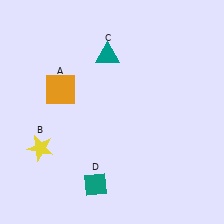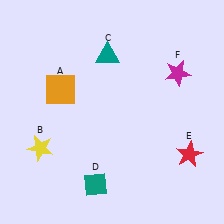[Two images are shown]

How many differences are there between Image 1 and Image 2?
There are 2 differences between the two images.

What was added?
A red star (E), a magenta star (F) were added in Image 2.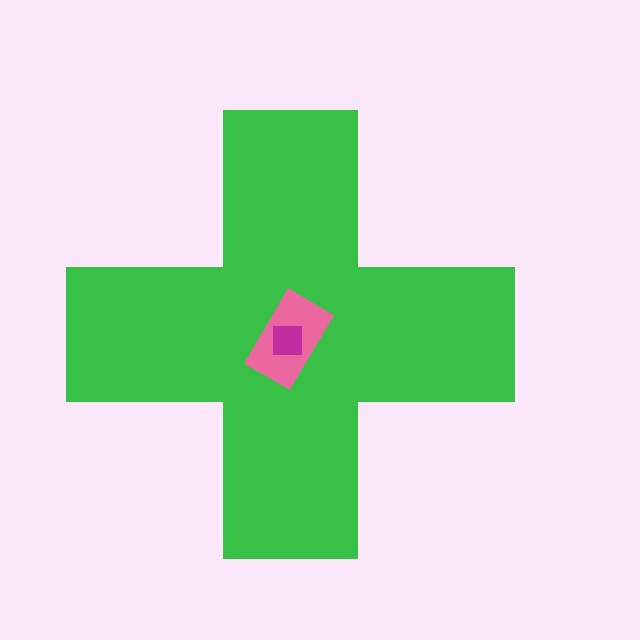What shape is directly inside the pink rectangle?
The magenta square.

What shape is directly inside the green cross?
The pink rectangle.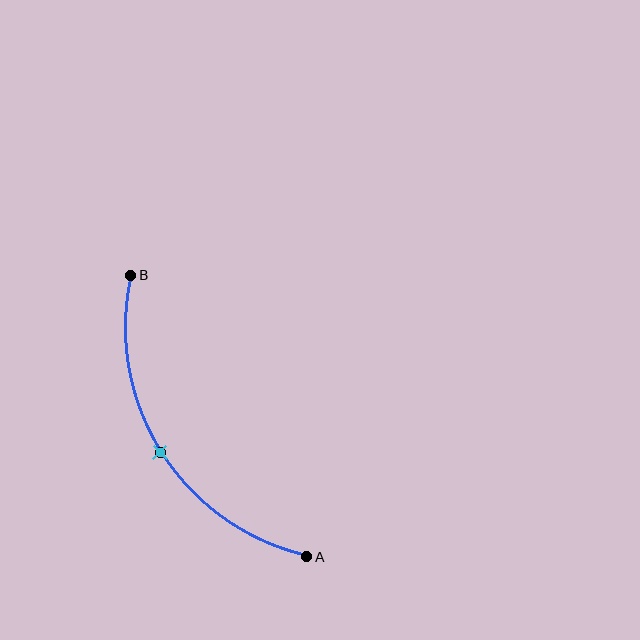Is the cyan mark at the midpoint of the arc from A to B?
Yes. The cyan mark lies on the arc at equal arc-length from both A and B — it is the arc midpoint.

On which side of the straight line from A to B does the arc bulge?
The arc bulges to the left of the straight line connecting A and B.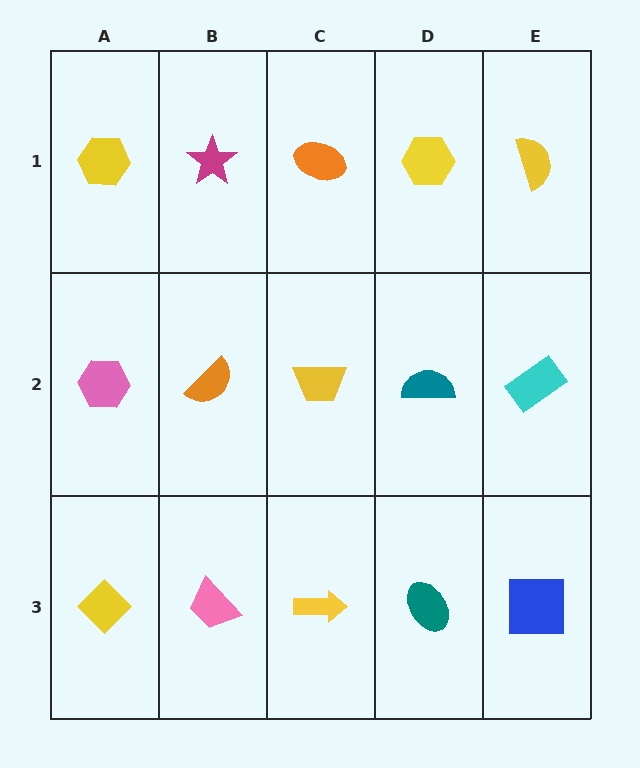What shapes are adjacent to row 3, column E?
A cyan rectangle (row 2, column E), a teal ellipse (row 3, column D).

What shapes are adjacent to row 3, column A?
A pink hexagon (row 2, column A), a pink trapezoid (row 3, column B).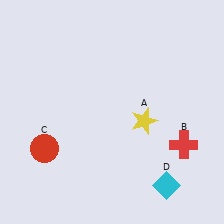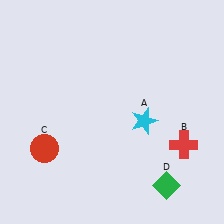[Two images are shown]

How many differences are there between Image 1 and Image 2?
There are 2 differences between the two images.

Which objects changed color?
A changed from yellow to cyan. D changed from cyan to green.